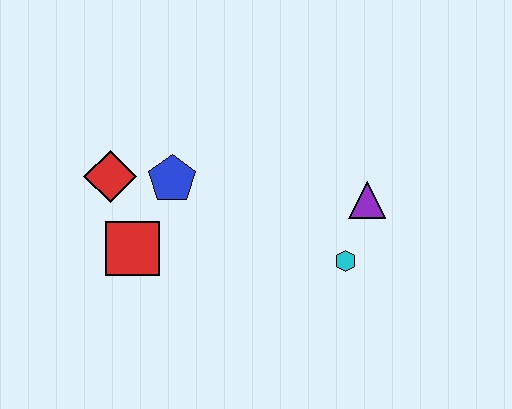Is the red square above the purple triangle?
No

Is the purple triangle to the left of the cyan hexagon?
No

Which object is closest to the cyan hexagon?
The purple triangle is closest to the cyan hexagon.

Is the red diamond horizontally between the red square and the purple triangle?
No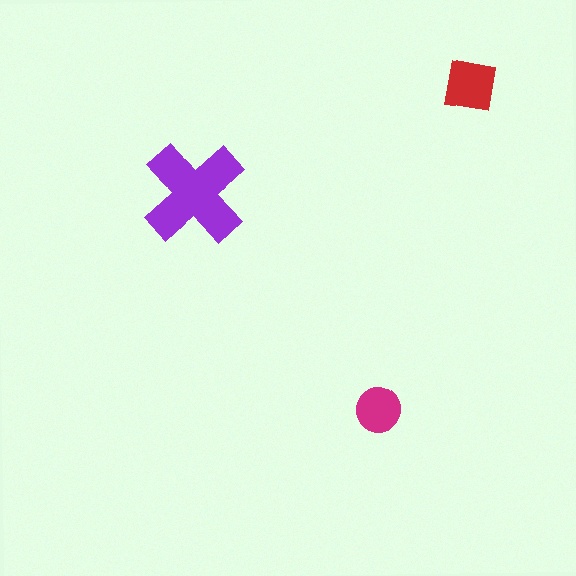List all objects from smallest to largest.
The magenta circle, the red square, the purple cross.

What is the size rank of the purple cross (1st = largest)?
1st.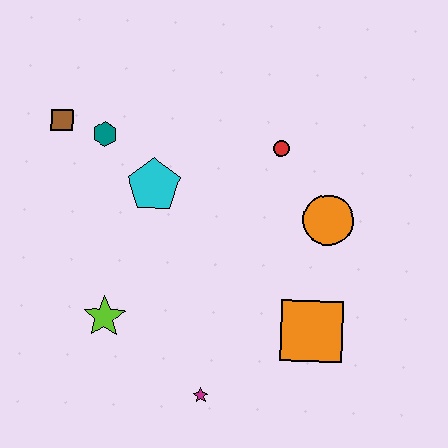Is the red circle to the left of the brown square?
No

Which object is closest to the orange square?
The orange circle is closest to the orange square.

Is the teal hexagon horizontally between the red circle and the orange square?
No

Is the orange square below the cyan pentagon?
Yes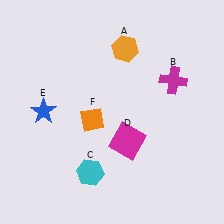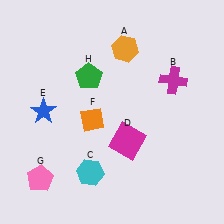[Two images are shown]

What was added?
A pink pentagon (G), a green pentagon (H) were added in Image 2.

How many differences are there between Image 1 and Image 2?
There are 2 differences between the two images.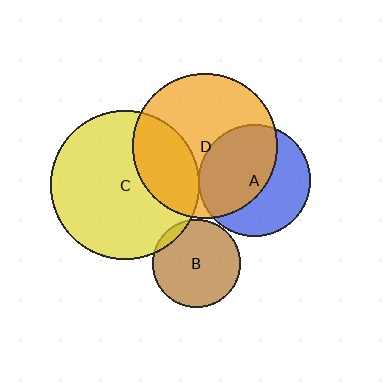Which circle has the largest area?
Circle C (yellow).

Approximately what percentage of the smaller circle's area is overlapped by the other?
Approximately 55%.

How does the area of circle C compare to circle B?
Approximately 2.9 times.